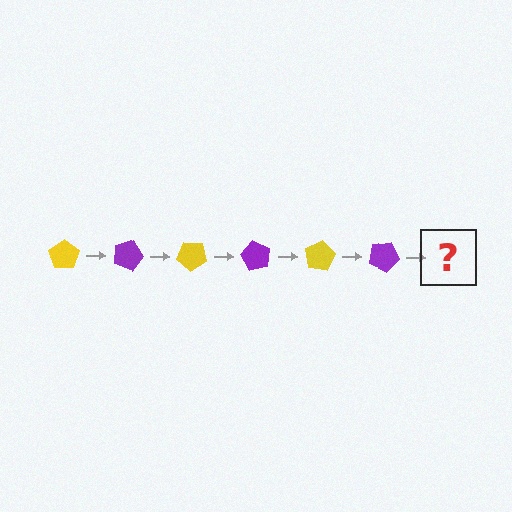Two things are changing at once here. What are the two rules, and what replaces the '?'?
The two rules are that it rotates 20 degrees each step and the color cycles through yellow and purple. The '?' should be a yellow pentagon, rotated 120 degrees from the start.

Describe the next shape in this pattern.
It should be a yellow pentagon, rotated 120 degrees from the start.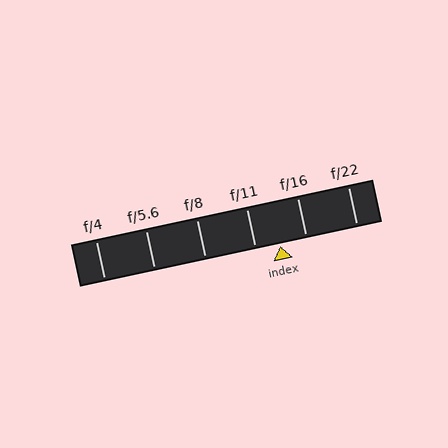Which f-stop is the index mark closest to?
The index mark is closest to f/11.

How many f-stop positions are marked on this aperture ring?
There are 6 f-stop positions marked.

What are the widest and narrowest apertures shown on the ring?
The widest aperture shown is f/4 and the narrowest is f/22.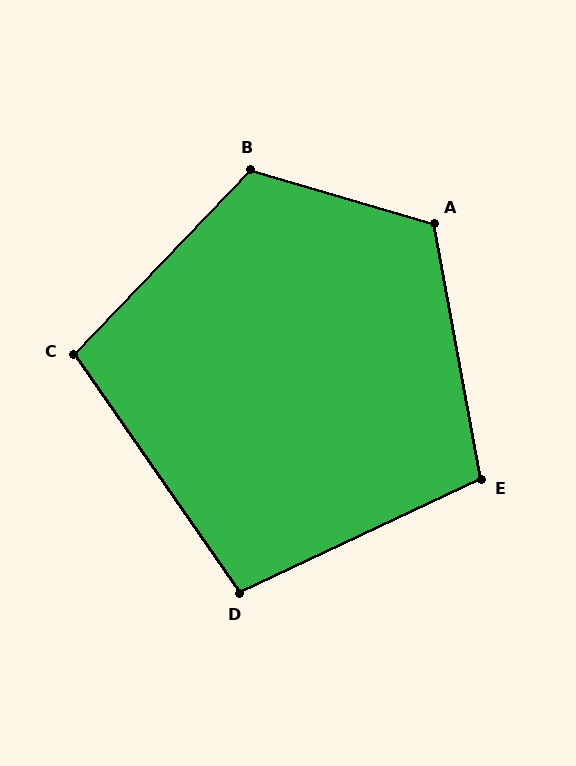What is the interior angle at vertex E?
Approximately 105 degrees (obtuse).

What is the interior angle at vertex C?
Approximately 101 degrees (obtuse).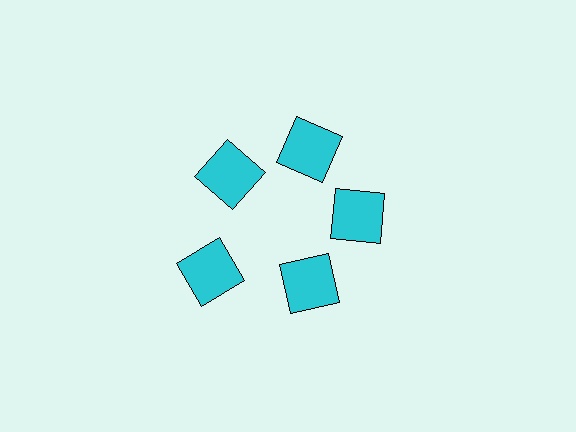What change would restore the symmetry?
The symmetry would be restored by moving it inward, back onto the ring so that all 5 squares sit at equal angles and equal distance from the center.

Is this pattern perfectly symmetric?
No. The 5 cyan squares are arranged in a ring, but one element near the 8 o'clock position is pushed outward from the center, breaking the 5-fold rotational symmetry.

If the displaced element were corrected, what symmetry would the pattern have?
It would have 5-fold rotational symmetry — the pattern would map onto itself every 72 degrees.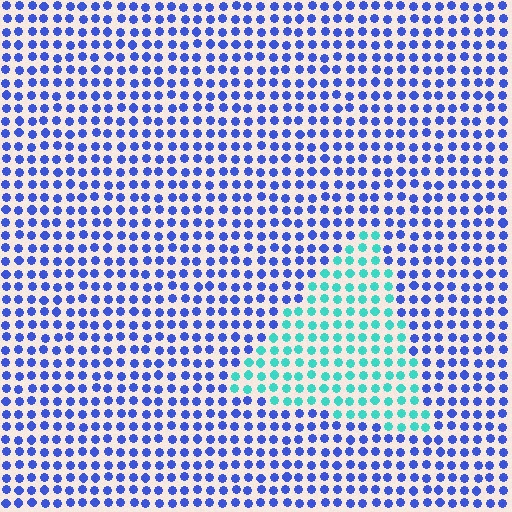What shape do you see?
I see a triangle.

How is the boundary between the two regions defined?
The boundary is defined purely by a slight shift in hue (about 59 degrees). Spacing, size, and orientation are identical on both sides.